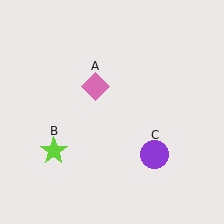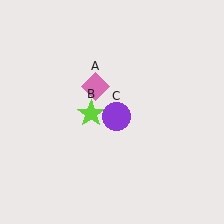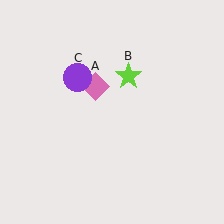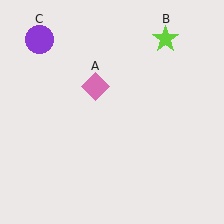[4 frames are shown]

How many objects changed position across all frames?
2 objects changed position: lime star (object B), purple circle (object C).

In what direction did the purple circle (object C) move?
The purple circle (object C) moved up and to the left.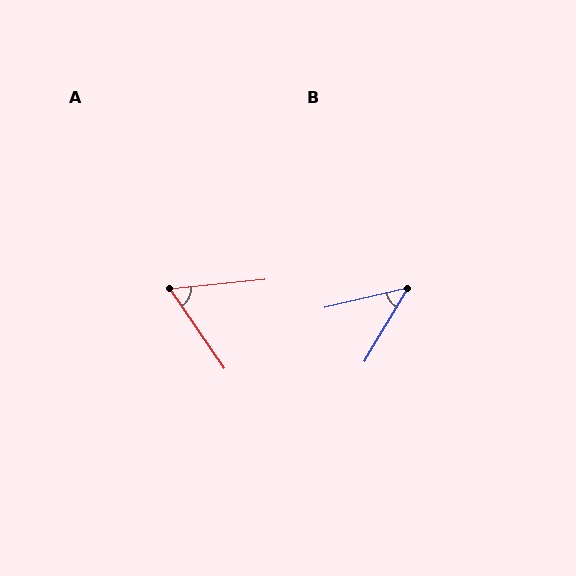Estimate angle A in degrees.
Approximately 62 degrees.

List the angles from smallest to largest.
B (46°), A (62°).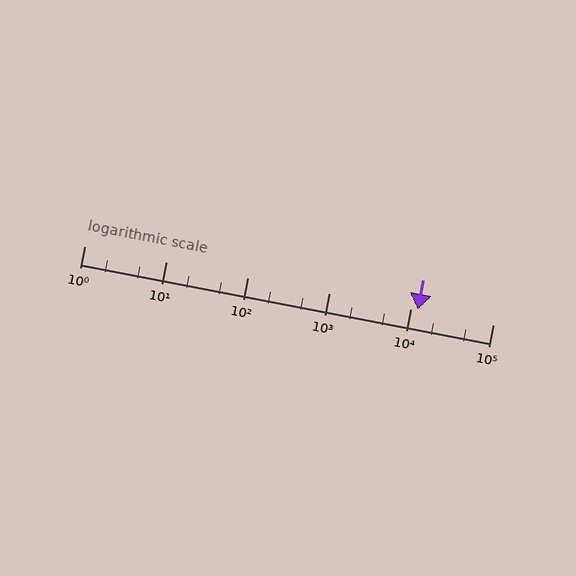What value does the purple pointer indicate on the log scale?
The pointer indicates approximately 12000.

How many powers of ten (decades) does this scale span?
The scale spans 5 decades, from 1 to 100000.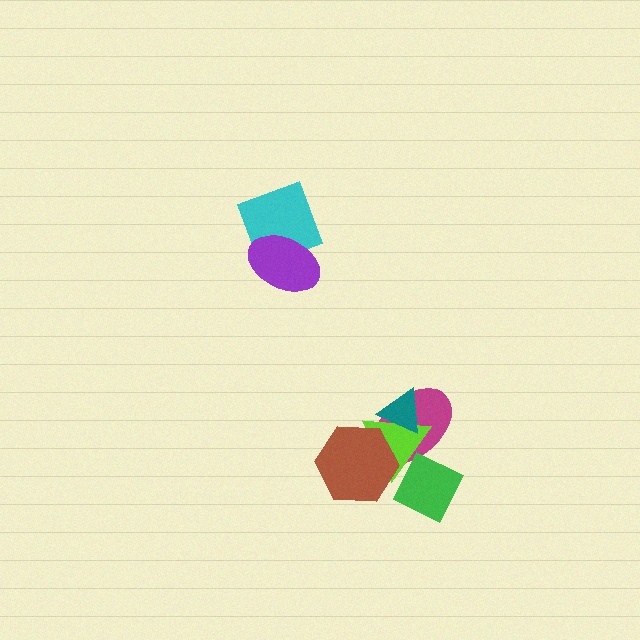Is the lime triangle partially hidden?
Yes, it is partially covered by another shape.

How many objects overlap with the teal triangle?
2 objects overlap with the teal triangle.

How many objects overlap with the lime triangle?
4 objects overlap with the lime triangle.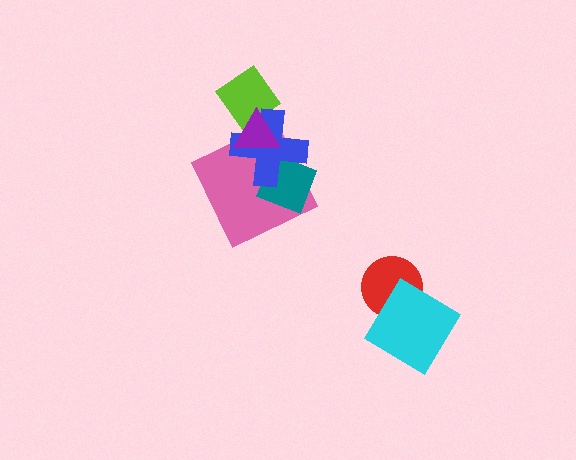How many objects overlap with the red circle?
1 object overlaps with the red circle.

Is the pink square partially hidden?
Yes, it is partially covered by another shape.